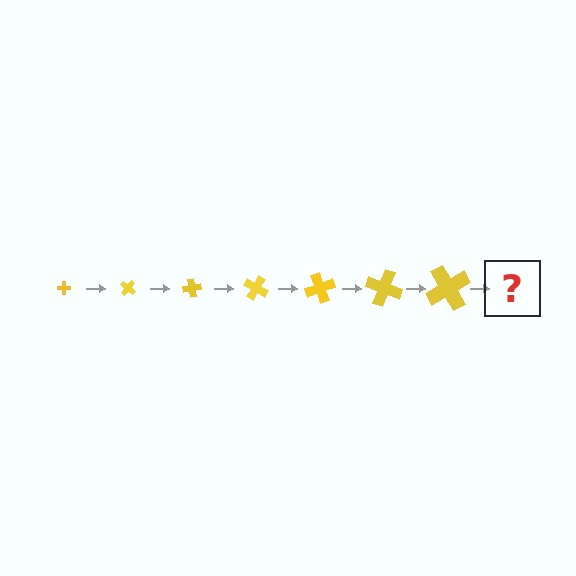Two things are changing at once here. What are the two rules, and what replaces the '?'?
The two rules are that the cross grows larger each step and it rotates 40 degrees each step. The '?' should be a cross, larger than the previous one and rotated 280 degrees from the start.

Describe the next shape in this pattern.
It should be a cross, larger than the previous one and rotated 280 degrees from the start.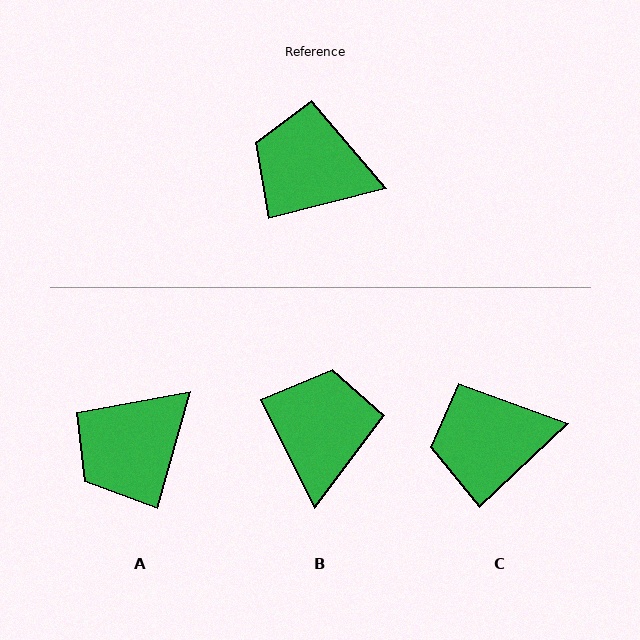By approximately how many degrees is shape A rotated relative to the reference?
Approximately 60 degrees counter-clockwise.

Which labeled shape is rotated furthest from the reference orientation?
B, about 78 degrees away.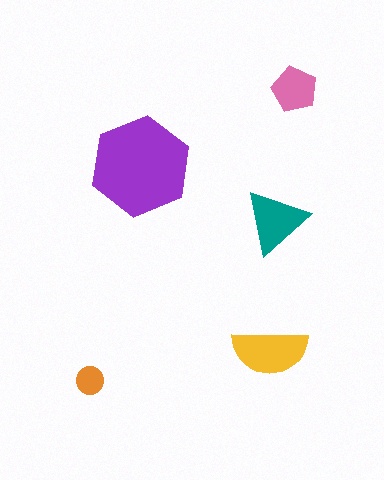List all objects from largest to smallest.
The purple hexagon, the yellow semicircle, the teal triangle, the pink pentagon, the orange circle.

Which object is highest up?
The pink pentagon is topmost.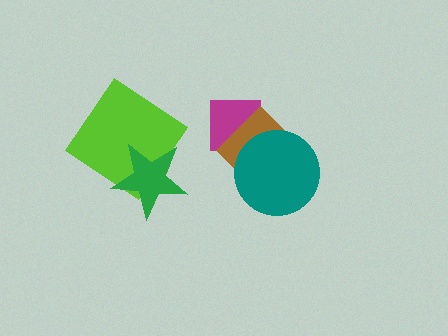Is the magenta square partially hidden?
Yes, it is partially covered by another shape.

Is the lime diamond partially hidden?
Yes, it is partially covered by another shape.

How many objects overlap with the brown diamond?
2 objects overlap with the brown diamond.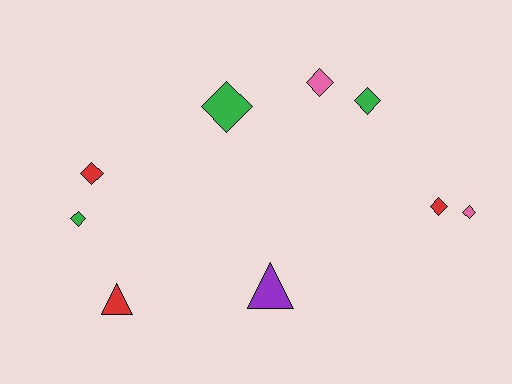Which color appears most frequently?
Green, with 3 objects.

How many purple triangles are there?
There is 1 purple triangle.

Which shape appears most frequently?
Diamond, with 7 objects.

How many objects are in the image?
There are 9 objects.